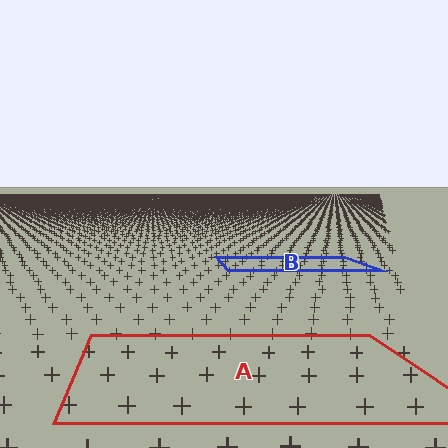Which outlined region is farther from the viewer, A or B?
Region B is farther from the viewer — the texture elements inside it appear smaller and more densely packed.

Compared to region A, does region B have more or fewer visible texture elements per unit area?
Region B has more texture elements per unit area — they are packed more densely because it is farther away.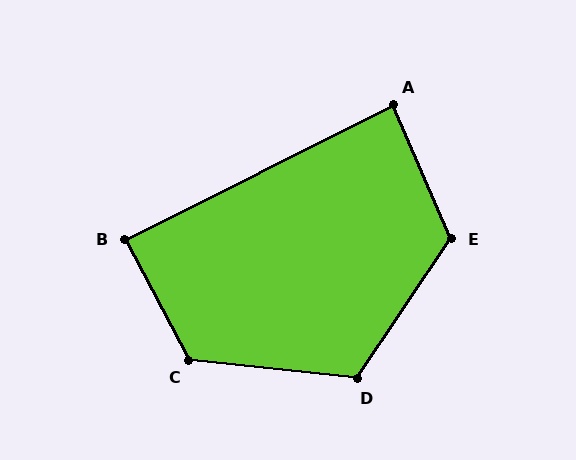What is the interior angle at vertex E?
Approximately 123 degrees (obtuse).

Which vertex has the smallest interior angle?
A, at approximately 87 degrees.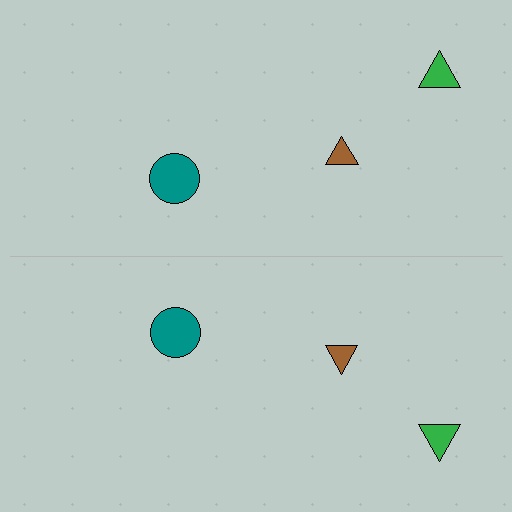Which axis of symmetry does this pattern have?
The pattern has a horizontal axis of symmetry running through the center of the image.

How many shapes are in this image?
There are 6 shapes in this image.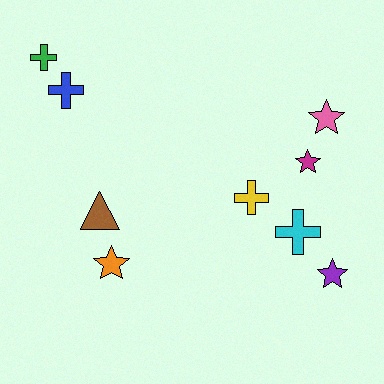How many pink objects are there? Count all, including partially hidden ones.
There is 1 pink object.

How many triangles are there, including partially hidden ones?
There is 1 triangle.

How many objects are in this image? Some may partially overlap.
There are 9 objects.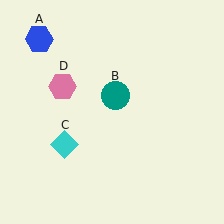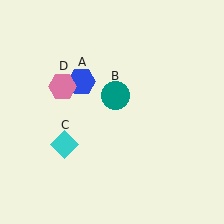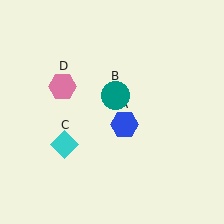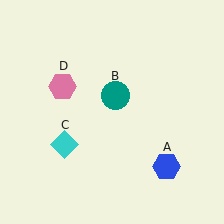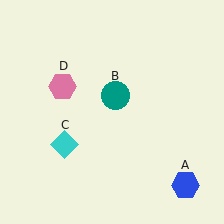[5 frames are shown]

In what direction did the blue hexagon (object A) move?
The blue hexagon (object A) moved down and to the right.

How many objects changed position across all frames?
1 object changed position: blue hexagon (object A).